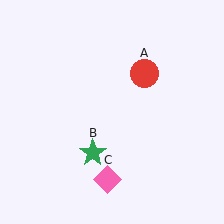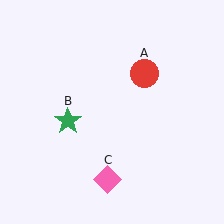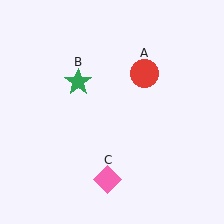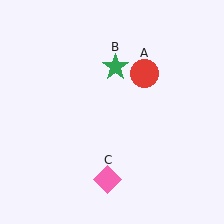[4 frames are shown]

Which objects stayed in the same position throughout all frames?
Red circle (object A) and pink diamond (object C) remained stationary.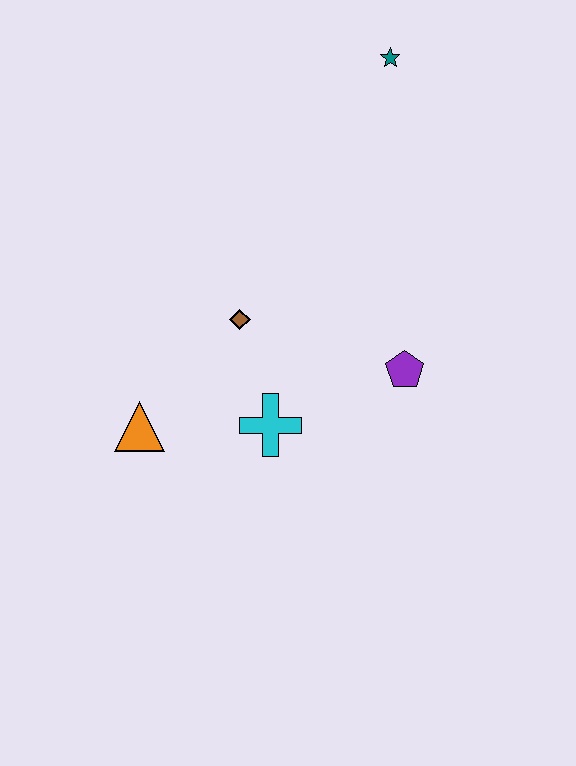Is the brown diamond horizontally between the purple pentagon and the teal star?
No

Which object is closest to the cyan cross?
The brown diamond is closest to the cyan cross.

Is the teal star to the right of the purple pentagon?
No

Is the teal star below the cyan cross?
No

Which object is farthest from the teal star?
The orange triangle is farthest from the teal star.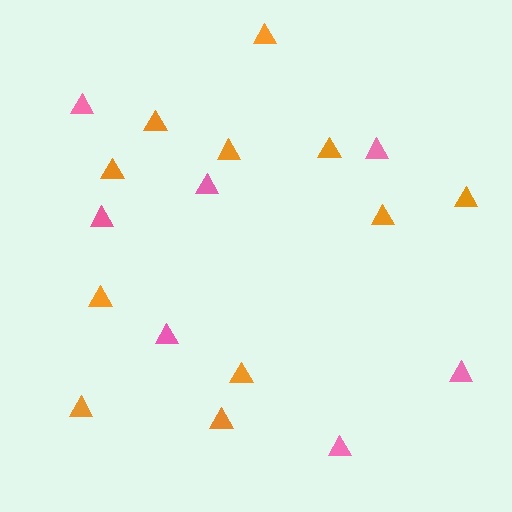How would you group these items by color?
There are 2 groups: one group of orange triangles (11) and one group of pink triangles (7).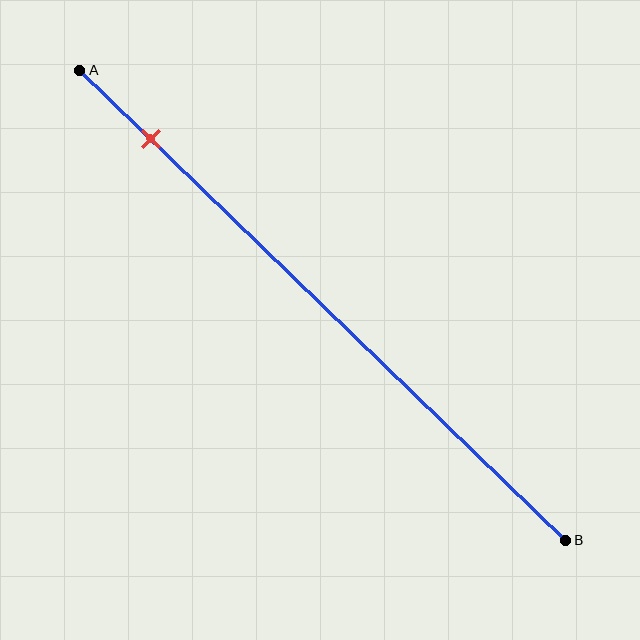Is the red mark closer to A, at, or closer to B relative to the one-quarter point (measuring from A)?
The red mark is closer to point A than the one-quarter point of segment AB.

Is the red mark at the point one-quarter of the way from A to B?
No, the mark is at about 15% from A, not at the 25% one-quarter point.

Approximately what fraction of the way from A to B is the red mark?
The red mark is approximately 15% of the way from A to B.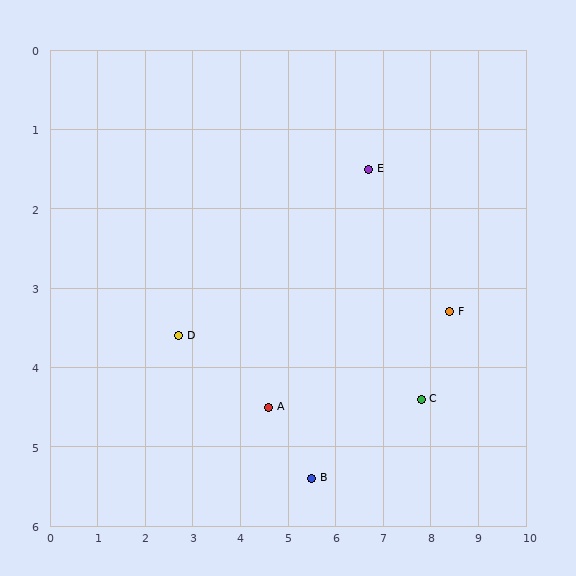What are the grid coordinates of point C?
Point C is at approximately (7.8, 4.4).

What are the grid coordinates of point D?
Point D is at approximately (2.7, 3.6).